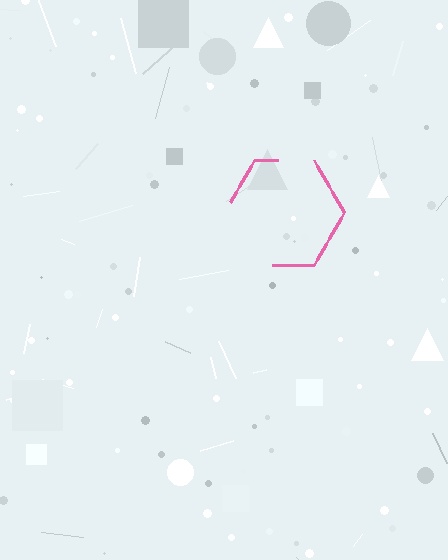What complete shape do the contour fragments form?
The contour fragments form a hexagon.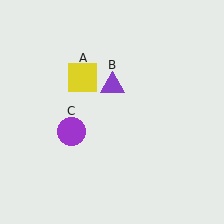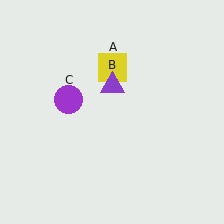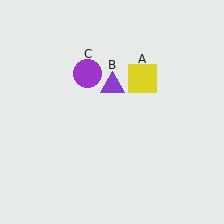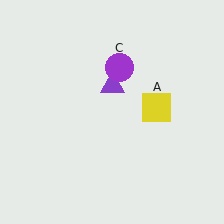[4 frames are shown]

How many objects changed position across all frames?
2 objects changed position: yellow square (object A), purple circle (object C).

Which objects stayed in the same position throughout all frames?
Purple triangle (object B) remained stationary.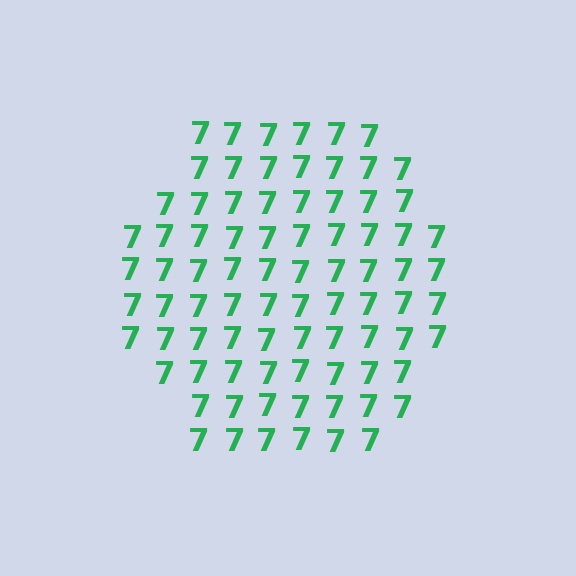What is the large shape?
The large shape is a hexagon.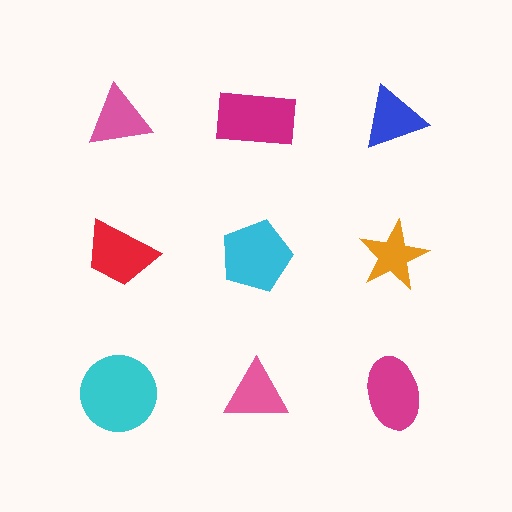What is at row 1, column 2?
A magenta rectangle.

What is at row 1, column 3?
A blue triangle.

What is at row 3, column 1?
A cyan circle.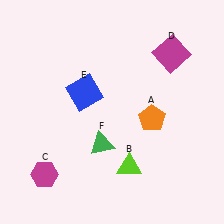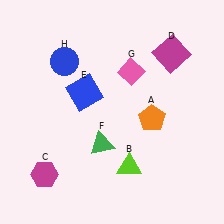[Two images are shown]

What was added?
A pink diamond (G), a blue circle (H) were added in Image 2.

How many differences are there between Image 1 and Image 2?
There are 2 differences between the two images.